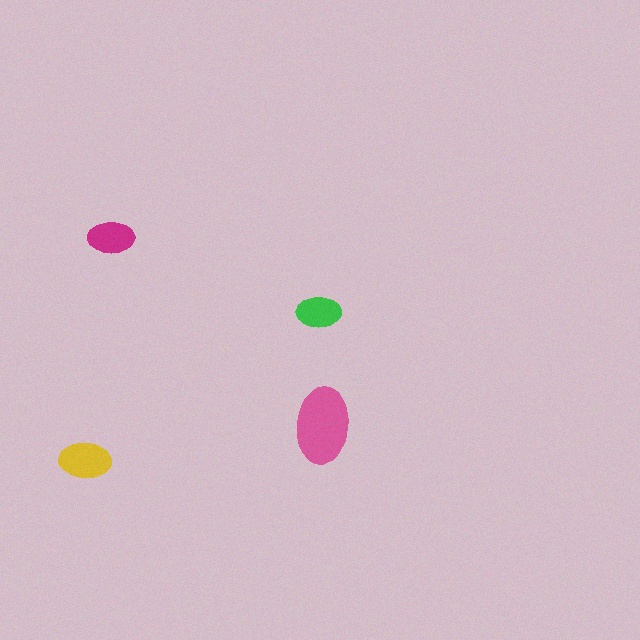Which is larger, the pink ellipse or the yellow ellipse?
The pink one.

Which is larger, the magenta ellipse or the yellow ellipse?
The yellow one.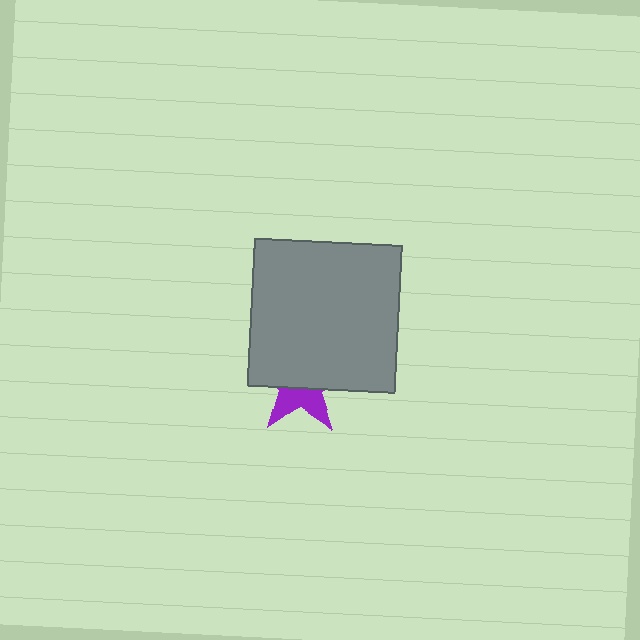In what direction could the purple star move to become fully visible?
The purple star could move down. That would shift it out from behind the gray square entirely.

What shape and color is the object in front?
The object in front is a gray square.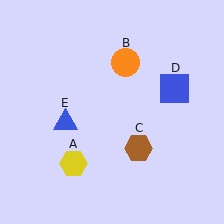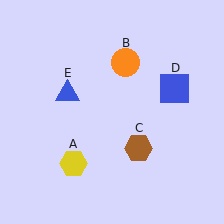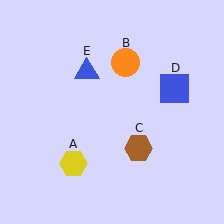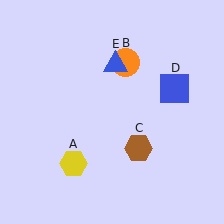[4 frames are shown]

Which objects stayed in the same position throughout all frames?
Yellow hexagon (object A) and orange circle (object B) and brown hexagon (object C) and blue square (object D) remained stationary.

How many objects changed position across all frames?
1 object changed position: blue triangle (object E).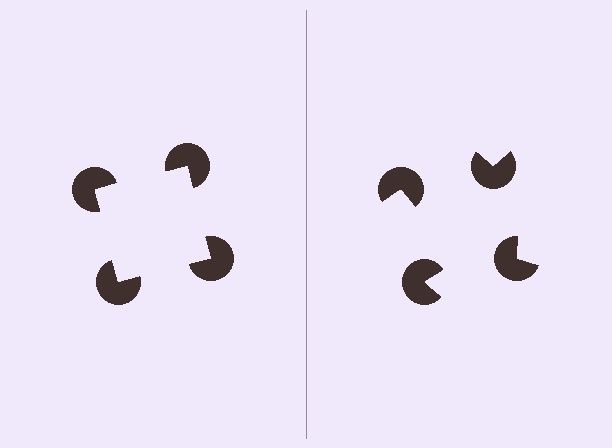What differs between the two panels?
The pac-man discs are positioned identically on both sides; only the wedge orientations differ. On the left they align to a square; on the right they are misaligned.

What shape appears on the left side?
An illusory square.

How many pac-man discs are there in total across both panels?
8 — 4 on each side.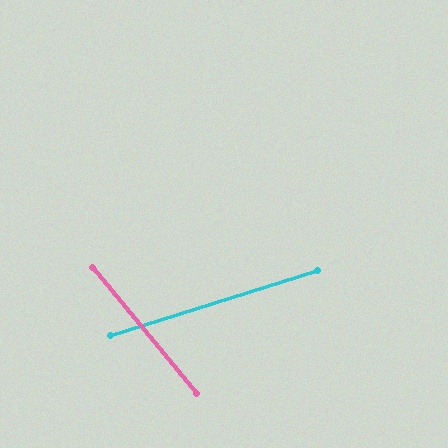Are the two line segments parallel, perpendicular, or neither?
Neither parallel nor perpendicular — they differ by about 68°.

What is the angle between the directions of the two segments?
Approximately 68 degrees.